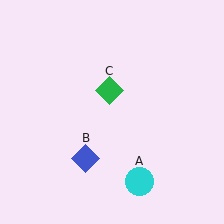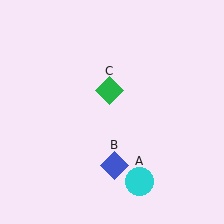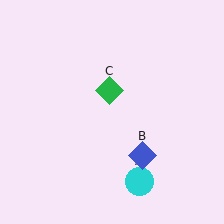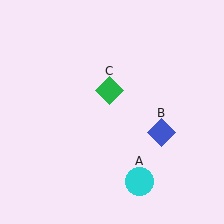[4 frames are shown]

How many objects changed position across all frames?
1 object changed position: blue diamond (object B).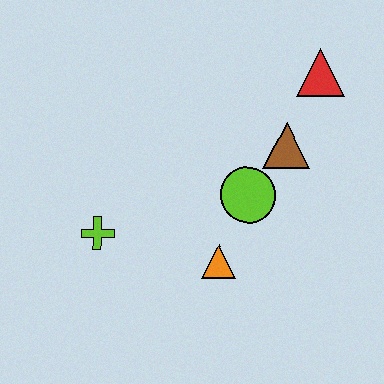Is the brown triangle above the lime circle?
Yes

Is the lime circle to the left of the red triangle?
Yes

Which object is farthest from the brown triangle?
The lime cross is farthest from the brown triangle.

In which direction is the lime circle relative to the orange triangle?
The lime circle is above the orange triangle.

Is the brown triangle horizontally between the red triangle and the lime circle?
Yes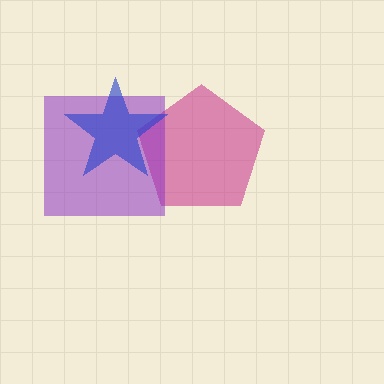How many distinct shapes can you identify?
There are 3 distinct shapes: a magenta pentagon, a purple square, a blue star.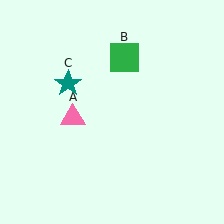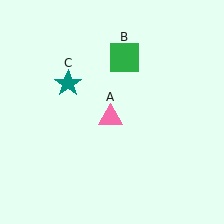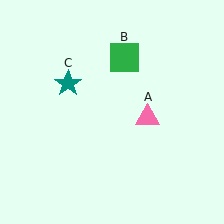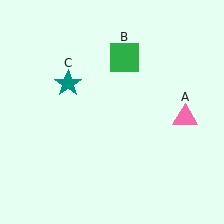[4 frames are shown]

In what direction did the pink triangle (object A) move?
The pink triangle (object A) moved right.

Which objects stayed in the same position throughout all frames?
Green square (object B) and teal star (object C) remained stationary.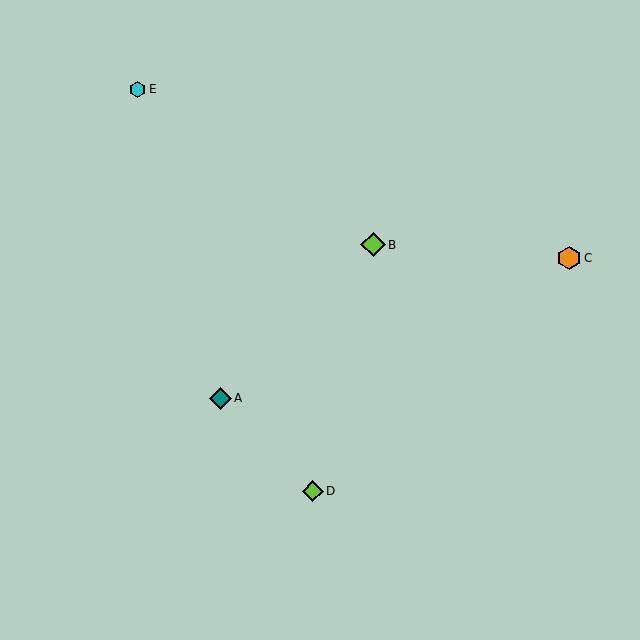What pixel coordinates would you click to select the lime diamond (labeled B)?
Click at (373, 245) to select the lime diamond B.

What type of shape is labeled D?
Shape D is a lime diamond.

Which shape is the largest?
The lime diamond (labeled B) is the largest.